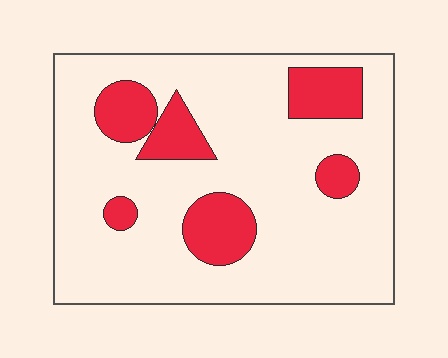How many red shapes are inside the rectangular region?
6.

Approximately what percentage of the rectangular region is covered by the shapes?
Approximately 20%.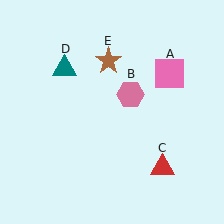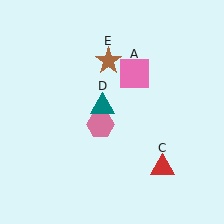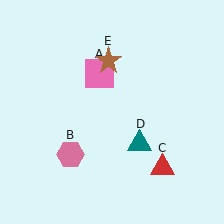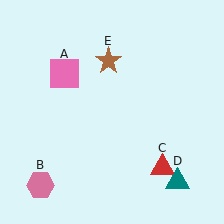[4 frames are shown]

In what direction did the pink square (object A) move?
The pink square (object A) moved left.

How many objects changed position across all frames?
3 objects changed position: pink square (object A), pink hexagon (object B), teal triangle (object D).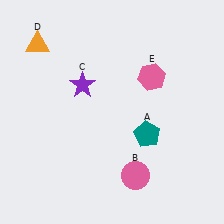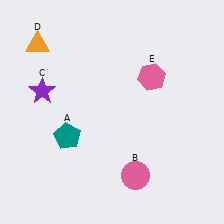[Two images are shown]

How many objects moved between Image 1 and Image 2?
2 objects moved between the two images.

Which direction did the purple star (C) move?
The purple star (C) moved left.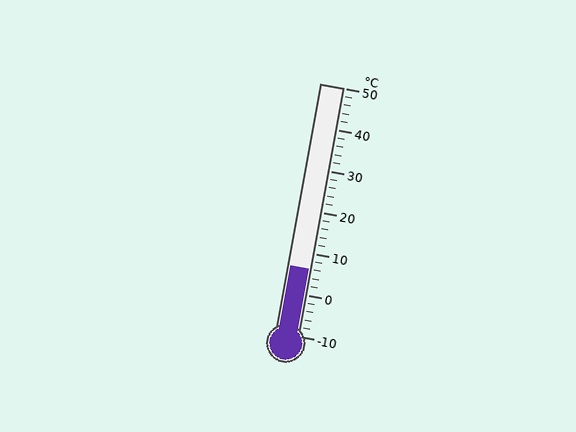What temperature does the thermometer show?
The thermometer shows approximately 6°C.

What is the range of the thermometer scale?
The thermometer scale ranges from -10°C to 50°C.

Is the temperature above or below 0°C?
The temperature is above 0°C.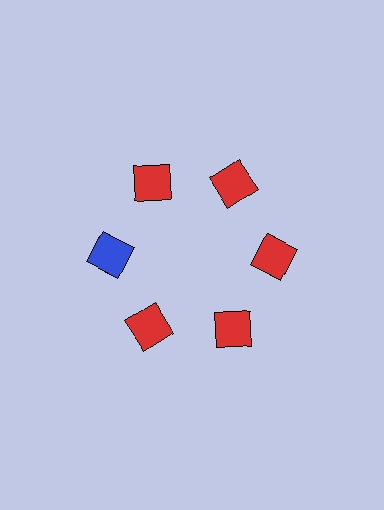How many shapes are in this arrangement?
There are 6 shapes arranged in a ring pattern.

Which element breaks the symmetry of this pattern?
The blue diamond at roughly the 9 o'clock position breaks the symmetry. All other shapes are red diamonds.